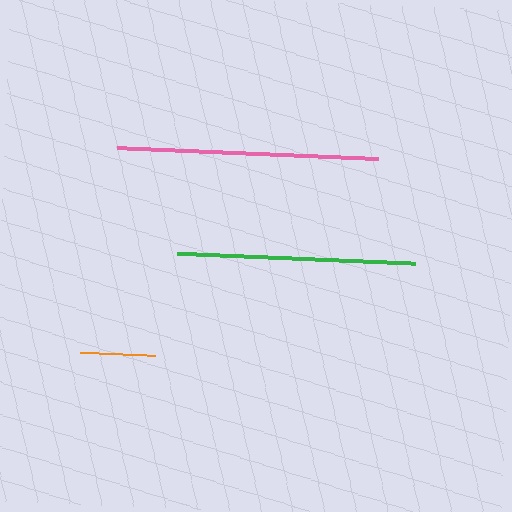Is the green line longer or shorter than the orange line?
The green line is longer than the orange line.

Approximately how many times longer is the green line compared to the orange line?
The green line is approximately 3.2 times the length of the orange line.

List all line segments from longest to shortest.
From longest to shortest: pink, green, orange.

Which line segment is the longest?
The pink line is the longest at approximately 262 pixels.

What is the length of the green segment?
The green segment is approximately 238 pixels long.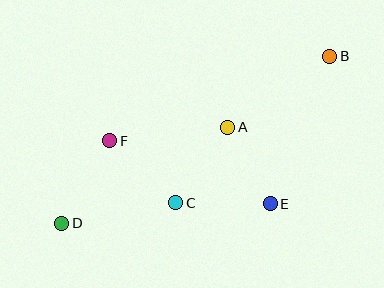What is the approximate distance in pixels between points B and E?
The distance between B and E is approximately 159 pixels.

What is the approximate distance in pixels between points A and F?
The distance between A and F is approximately 119 pixels.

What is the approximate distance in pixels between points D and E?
The distance between D and E is approximately 209 pixels.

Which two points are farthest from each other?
Points B and D are farthest from each other.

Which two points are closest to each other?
Points A and E are closest to each other.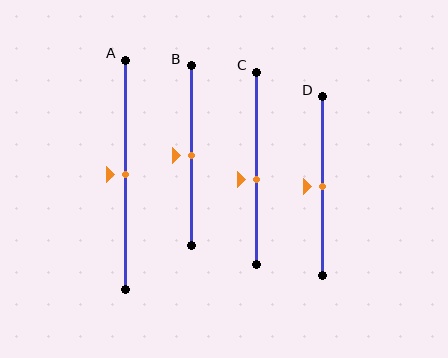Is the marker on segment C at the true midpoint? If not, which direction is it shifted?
No, the marker on segment C is shifted downward by about 6% of the segment length.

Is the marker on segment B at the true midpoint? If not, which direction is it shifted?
Yes, the marker on segment B is at the true midpoint.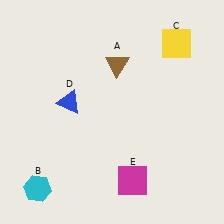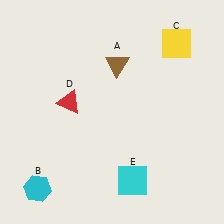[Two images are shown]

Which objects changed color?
D changed from blue to red. E changed from magenta to cyan.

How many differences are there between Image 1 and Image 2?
There are 2 differences between the two images.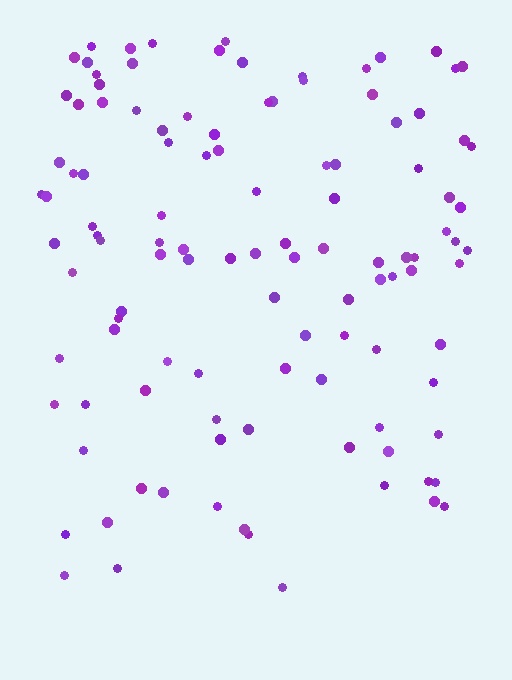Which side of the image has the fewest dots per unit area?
The bottom.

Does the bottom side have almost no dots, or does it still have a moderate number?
Still a moderate number, just noticeably fewer than the top.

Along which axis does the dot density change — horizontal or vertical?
Vertical.